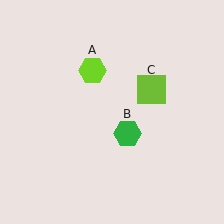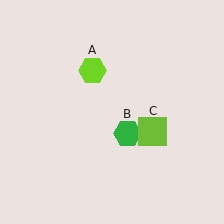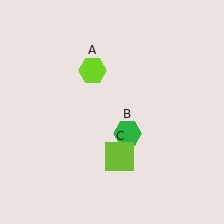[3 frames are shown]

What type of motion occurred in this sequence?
The lime square (object C) rotated clockwise around the center of the scene.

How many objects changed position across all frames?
1 object changed position: lime square (object C).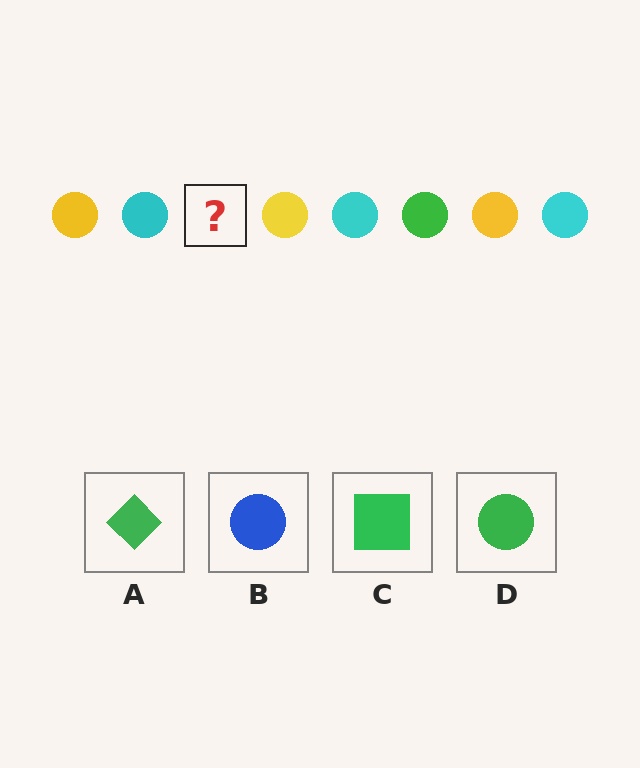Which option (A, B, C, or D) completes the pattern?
D.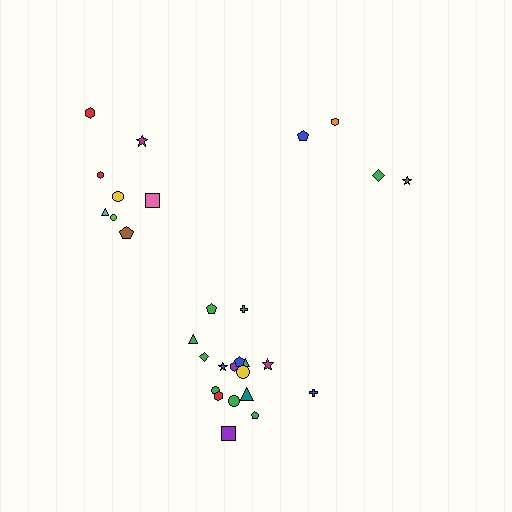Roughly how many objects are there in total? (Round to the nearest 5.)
Roughly 30 objects in total.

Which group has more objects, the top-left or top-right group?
The top-left group.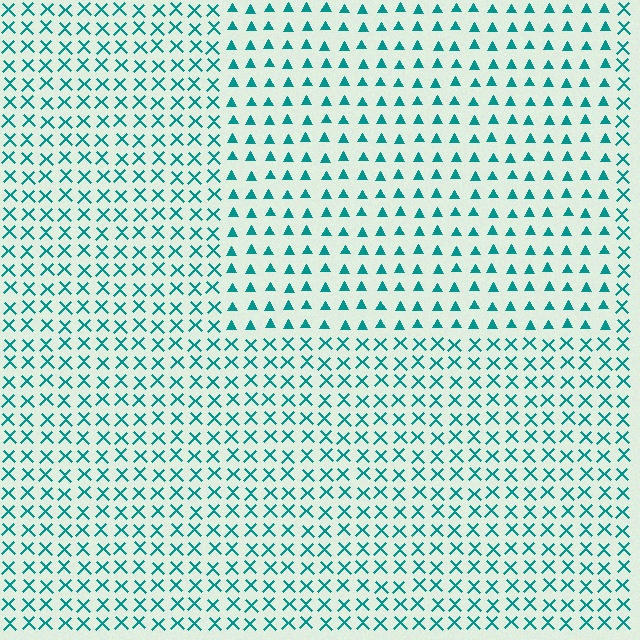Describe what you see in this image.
The image is filled with small teal elements arranged in a uniform grid. A rectangle-shaped region contains triangles, while the surrounding area contains X marks. The boundary is defined purely by the change in element shape.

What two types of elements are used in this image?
The image uses triangles inside the rectangle region and X marks outside it.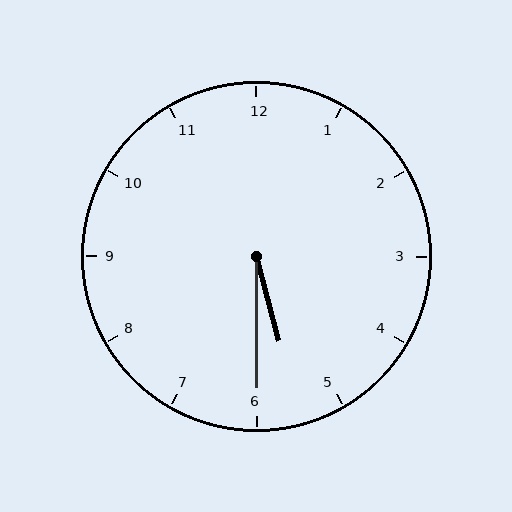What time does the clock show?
5:30.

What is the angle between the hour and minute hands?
Approximately 15 degrees.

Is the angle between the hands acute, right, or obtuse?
It is acute.